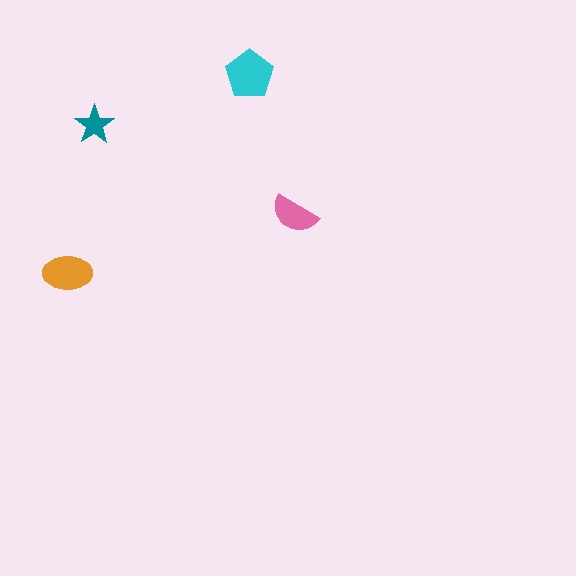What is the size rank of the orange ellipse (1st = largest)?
2nd.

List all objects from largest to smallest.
The cyan pentagon, the orange ellipse, the pink semicircle, the teal star.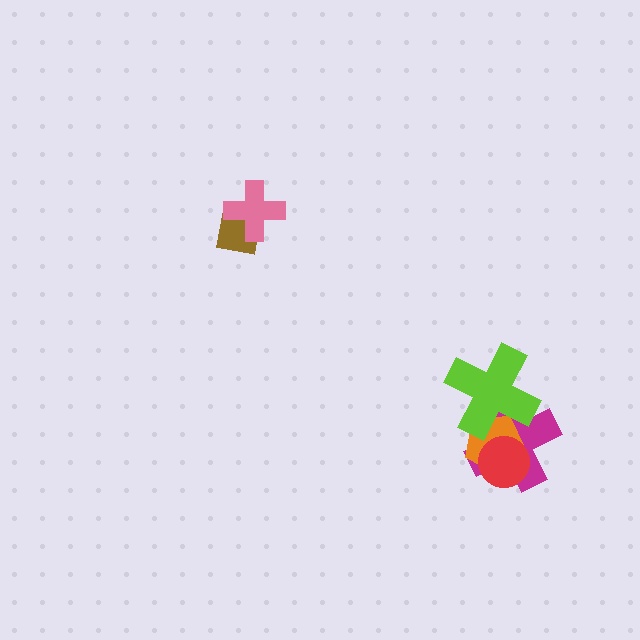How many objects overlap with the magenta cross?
3 objects overlap with the magenta cross.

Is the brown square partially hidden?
Yes, it is partially covered by another shape.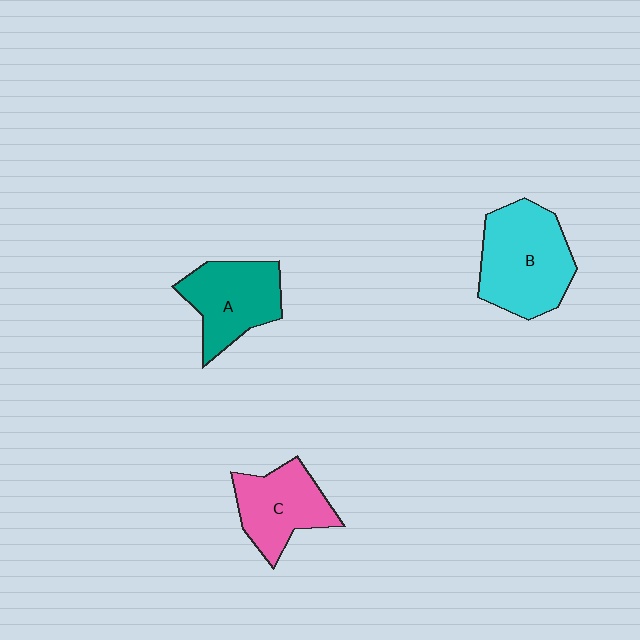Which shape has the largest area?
Shape B (cyan).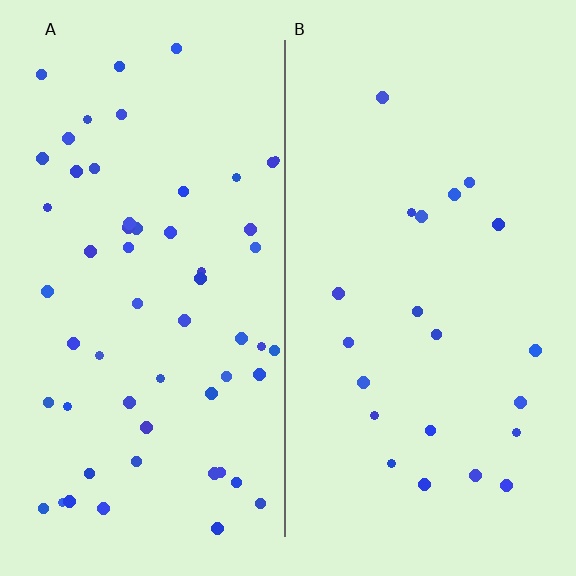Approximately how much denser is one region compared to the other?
Approximately 2.7× — region A over region B.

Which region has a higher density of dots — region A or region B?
A (the left).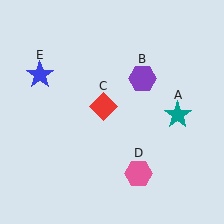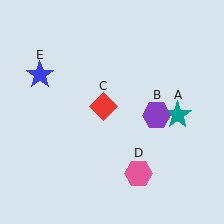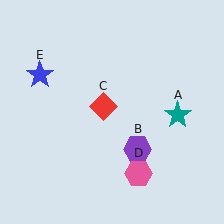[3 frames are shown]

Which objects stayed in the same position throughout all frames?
Teal star (object A) and red diamond (object C) and pink hexagon (object D) and blue star (object E) remained stationary.